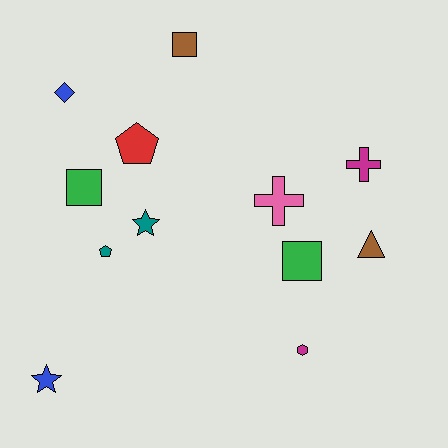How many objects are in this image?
There are 12 objects.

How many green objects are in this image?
There are 2 green objects.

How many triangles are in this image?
There is 1 triangle.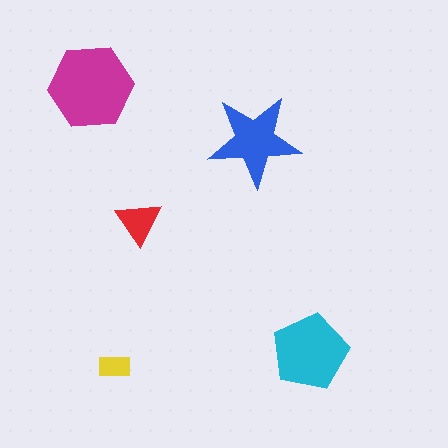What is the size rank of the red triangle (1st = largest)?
4th.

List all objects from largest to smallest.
The magenta hexagon, the cyan pentagon, the blue star, the red triangle, the yellow rectangle.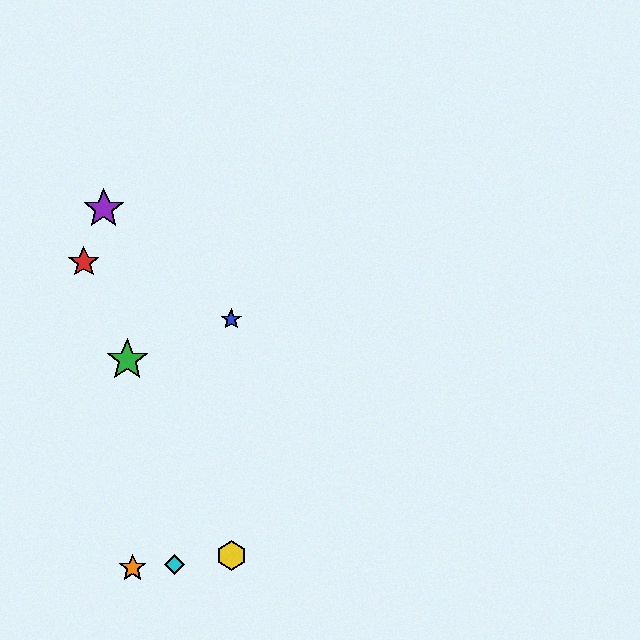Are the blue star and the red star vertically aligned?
No, the blue star is at x≈231 and the red star is at x≈84.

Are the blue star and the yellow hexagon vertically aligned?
Yes, both are at x≈231.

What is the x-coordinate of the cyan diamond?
The cyan diamond is at x≈174.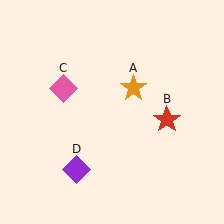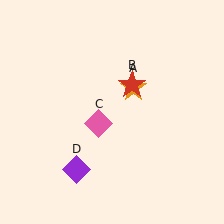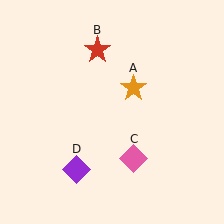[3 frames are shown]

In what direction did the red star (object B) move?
The red star (object B) moved up and to the left.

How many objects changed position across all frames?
2 objects changed position: red star (object B), pink diamond (object C).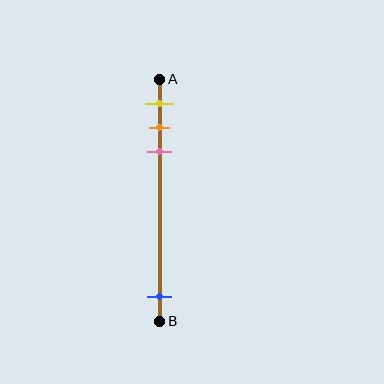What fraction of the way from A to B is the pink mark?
The pink mark is approximately 30% (0.3) of the way from A to B.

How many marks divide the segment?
There are 4 marks dividing the segment.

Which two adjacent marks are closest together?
The orange and pink marks are the closest adjacent pair.